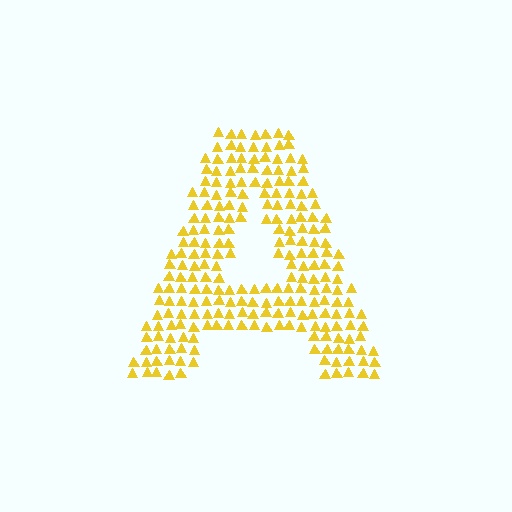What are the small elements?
The small elements are triangles.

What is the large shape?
The large shape is the letter A.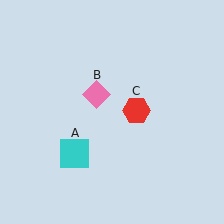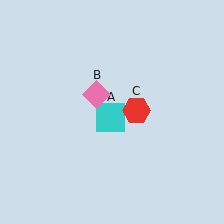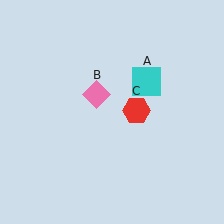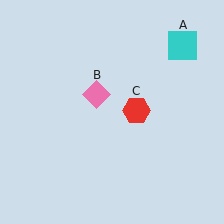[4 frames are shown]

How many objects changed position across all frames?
1 object changed position: cyan square (object A).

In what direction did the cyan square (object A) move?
The cyan square (object A) moved up and to the right.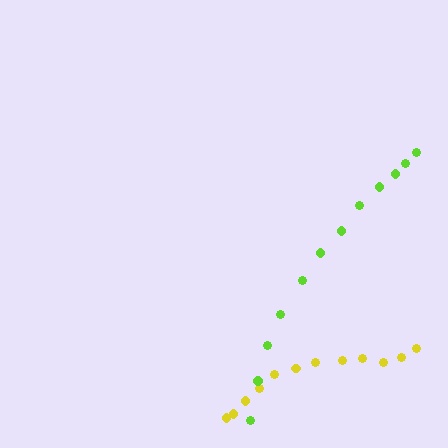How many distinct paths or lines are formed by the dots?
There are 2 distinct paths.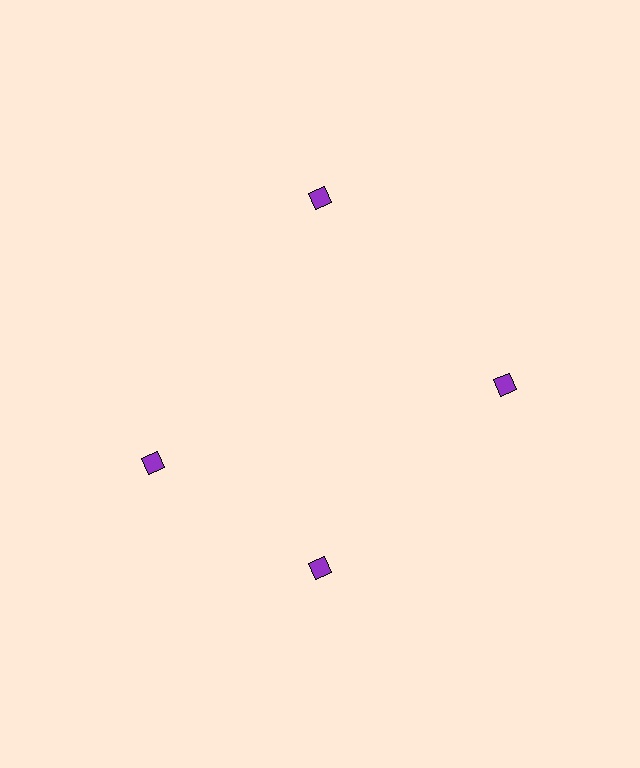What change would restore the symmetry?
The symmetry would be restored by rotating it back into even spacing with its neighbors so that all 4 diamonds sit at equal angles and equal distance from the center.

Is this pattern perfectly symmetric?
No. The 4 purple diamonds are arranged in a ring, but one element near the 9 o'clock position is rotated out of alignment along the ring, breaking the 4-fold rotational symmetry.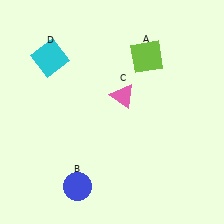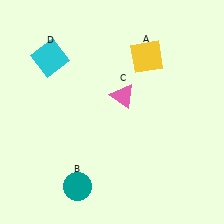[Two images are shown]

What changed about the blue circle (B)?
In Image 1, B is blue. In Image 2, it changed to teal.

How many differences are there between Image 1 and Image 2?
There are 2 differences between the two images.